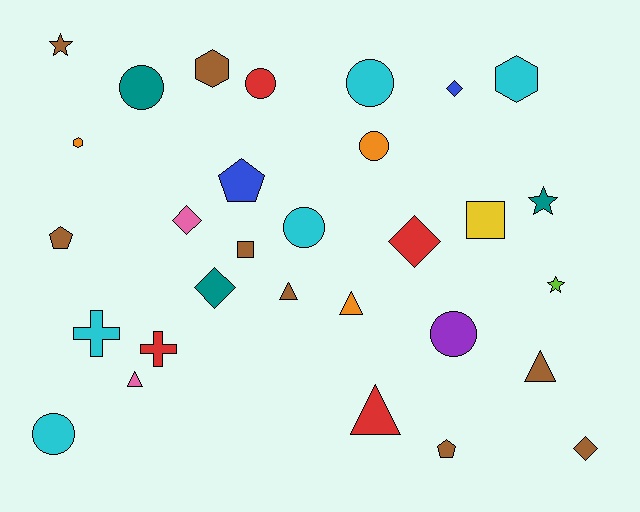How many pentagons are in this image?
There are 3 pentagons.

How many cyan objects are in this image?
There are 5 cyan objects.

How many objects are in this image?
There are 30 objects.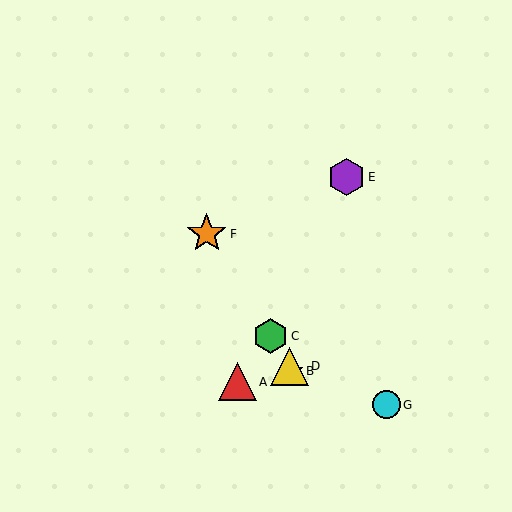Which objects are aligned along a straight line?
Objects B, C, D, F are aligned along a straight line.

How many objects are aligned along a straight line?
4 objects (B, C, D, F) are aligned along a straight line.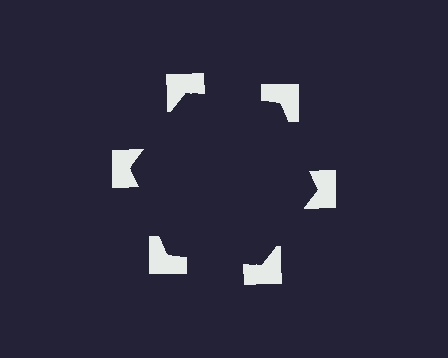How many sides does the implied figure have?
6 sides.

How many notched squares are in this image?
There are 6 — one at each vertex of the illusory hexagon.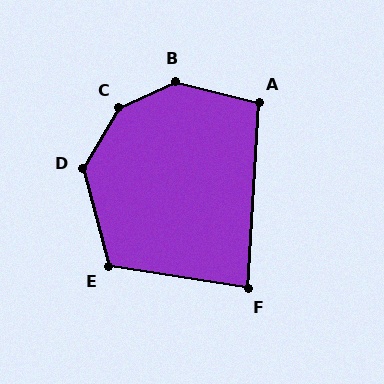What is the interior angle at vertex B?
Approximately 141 degrees (obtuse).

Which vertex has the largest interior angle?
C, at approximately 145 degrees.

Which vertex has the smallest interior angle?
F, at approximately 84 degrees.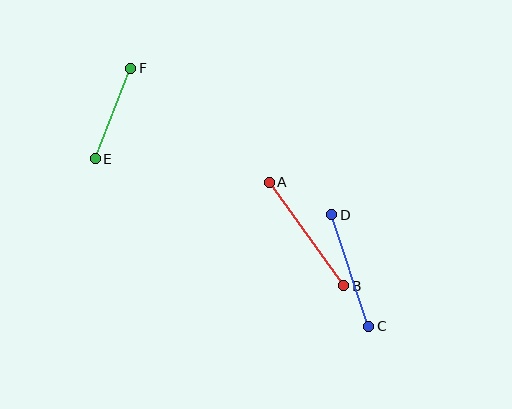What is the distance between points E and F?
The distance is approximately 97 pixels.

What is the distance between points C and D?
The distance is approximately 118 pixels.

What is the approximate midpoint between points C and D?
The midpoint is at approximately (350, 270) pixels.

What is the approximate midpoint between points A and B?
The midpoint is at approximately (306, 234) pixels.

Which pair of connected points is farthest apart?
Points A and B are farthest apart.